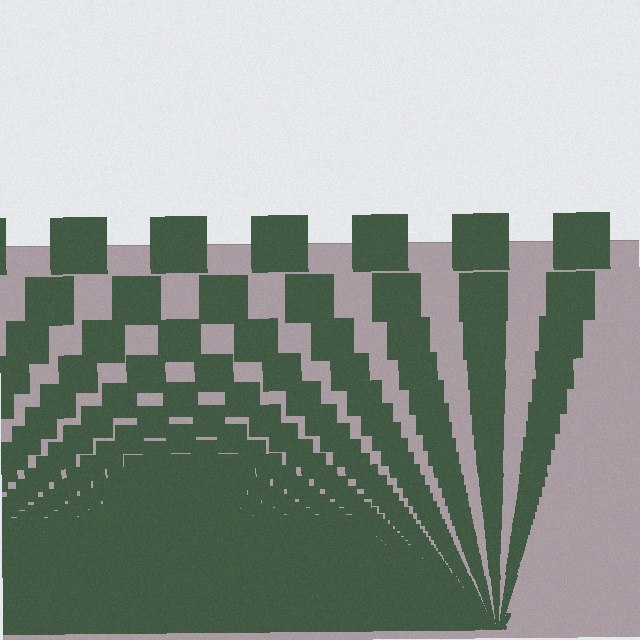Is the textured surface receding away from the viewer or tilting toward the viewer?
The surface appears to tilt toward the viewer. Texture elements get larger and sparser toward the top.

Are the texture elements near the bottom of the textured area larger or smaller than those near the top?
Smaller. The gradient is inverted — elements near the bottom are smaller and denser.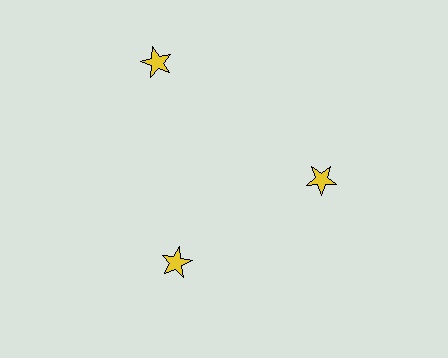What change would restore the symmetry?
The symmetry would be restored by moving it inward, back onto the ring so that all 3 stars sit at equal angles and equal distance from the center.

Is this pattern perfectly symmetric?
No. The 3 yellow stars are arranged in a ring, but one element near the 11 o'clock position is pushed outward from the center, breaking the 3-fold rotational symmetry.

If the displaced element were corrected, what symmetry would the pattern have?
It would have 3-fold rotational symmetry — the pattern would map onto itself every 120 degrees.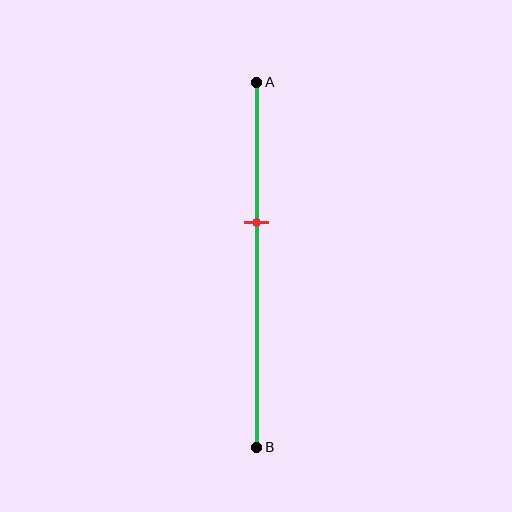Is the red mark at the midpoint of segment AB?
No, the mark is at about 40% from A, not at the 50% midpoint.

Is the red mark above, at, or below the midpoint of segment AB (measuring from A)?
The red mark is above the midpoint of segment AB.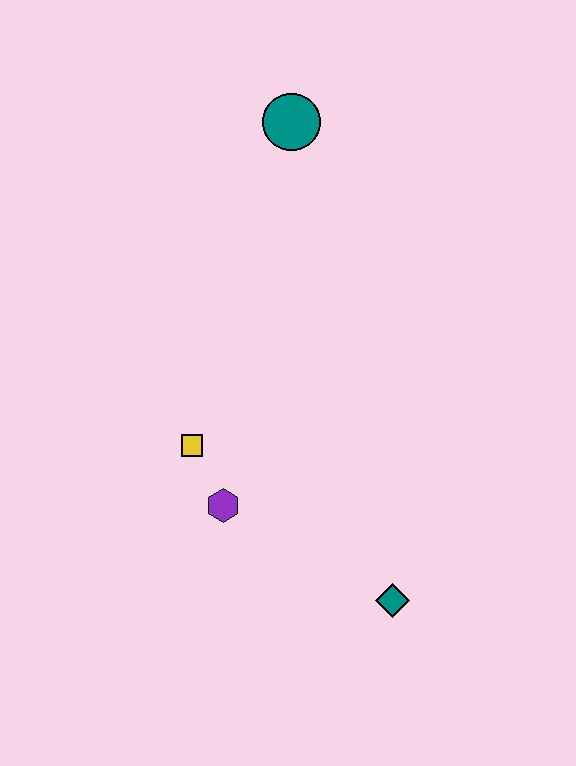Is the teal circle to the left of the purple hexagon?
No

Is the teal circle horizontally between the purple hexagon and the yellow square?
No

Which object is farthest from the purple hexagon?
The teal circle is farthest from the purple hexagon.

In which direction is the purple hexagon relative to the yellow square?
The purple hexagon is below the yellow square.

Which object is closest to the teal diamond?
The purple hexagon is closest to the teal diamond.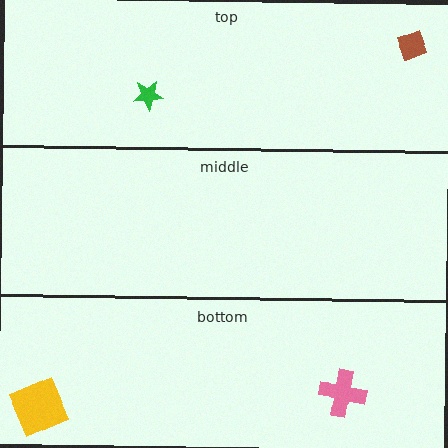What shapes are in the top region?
The brown diamond, the green star.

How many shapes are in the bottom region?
2.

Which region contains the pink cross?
The bottom region.